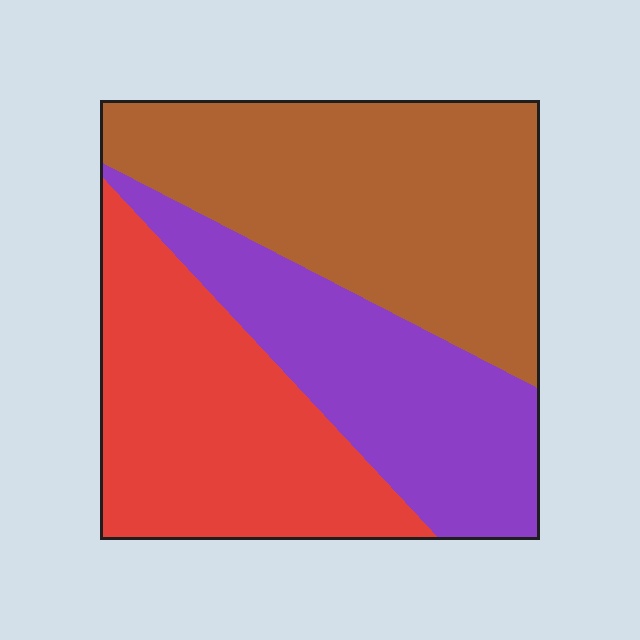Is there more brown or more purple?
Brown.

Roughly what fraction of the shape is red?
Red takes up about one third (1/3) of the shape.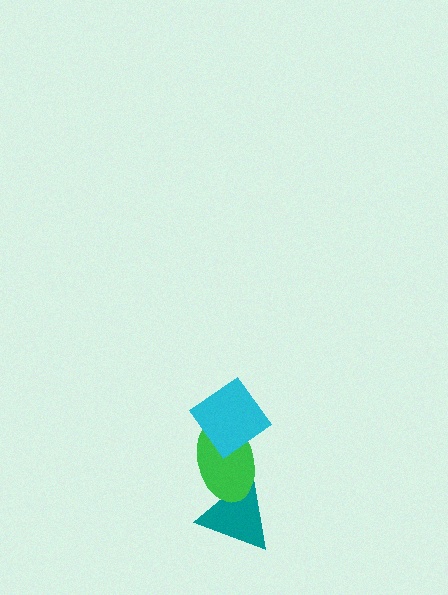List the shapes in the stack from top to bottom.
From top to bottom: the cyan diamond, the green ellipse, the teal triangle.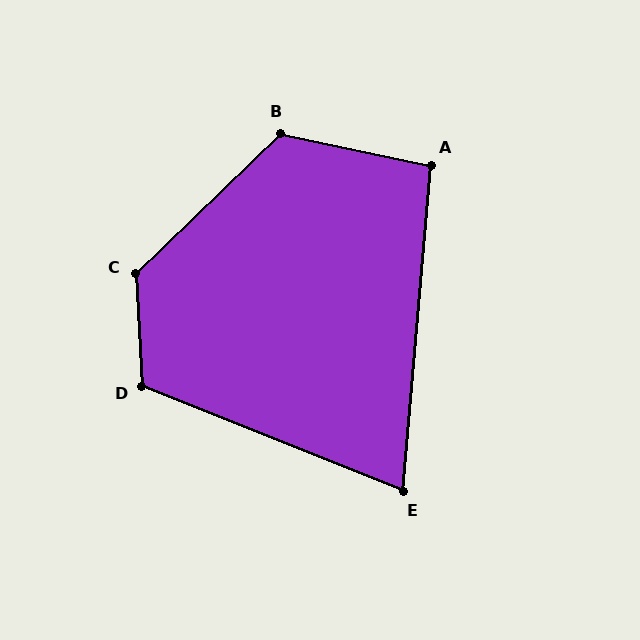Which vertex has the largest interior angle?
C, at approximately 131 degrees.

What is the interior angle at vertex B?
Approximately 124 degrees (obtuse).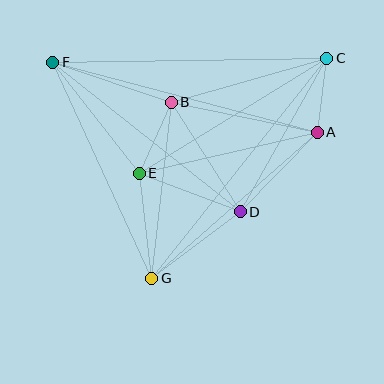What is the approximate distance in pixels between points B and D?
The distance between B and D is approximately 129 pixels.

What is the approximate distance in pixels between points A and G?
The distance between A and G is approximately 221 pixels.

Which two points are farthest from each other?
Points C and G are farthest from each other.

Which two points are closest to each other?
Points A and C are closest to each other.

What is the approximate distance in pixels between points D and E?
The distance between D and E is approximately 108 pixels.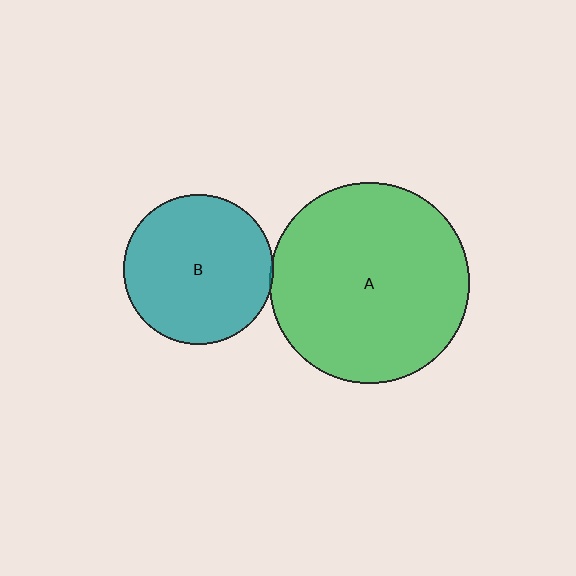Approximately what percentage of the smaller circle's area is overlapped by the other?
Approximately 5%.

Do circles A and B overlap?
Yes.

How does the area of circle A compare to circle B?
Approximately 1.8 times.